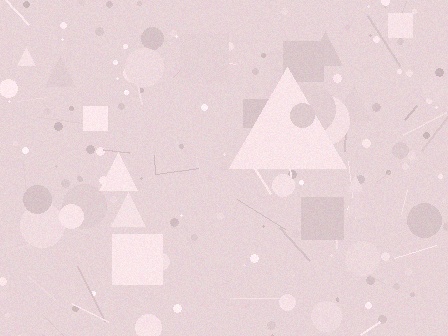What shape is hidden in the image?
A triangle is hidden in the image.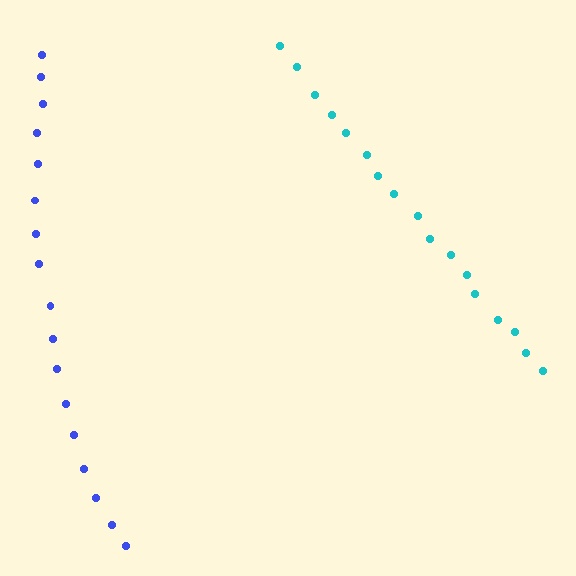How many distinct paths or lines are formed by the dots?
There are 2 distinct paths.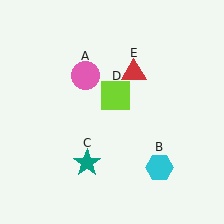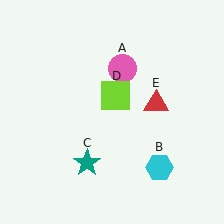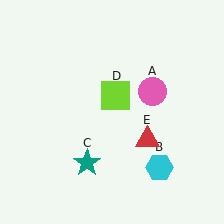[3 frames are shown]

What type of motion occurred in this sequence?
The pink circle (object A), red triangle (object E) rotated clockwise around the center of the scene.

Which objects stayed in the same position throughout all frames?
Cyan hexagon (object B) and teal star (object C) and lime square (object D) remained stationary.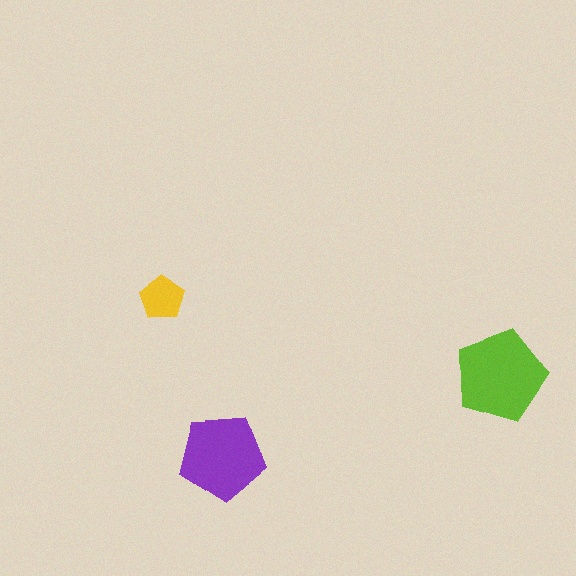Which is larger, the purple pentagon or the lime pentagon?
The lime one.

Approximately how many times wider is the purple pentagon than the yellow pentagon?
About 2 times wider.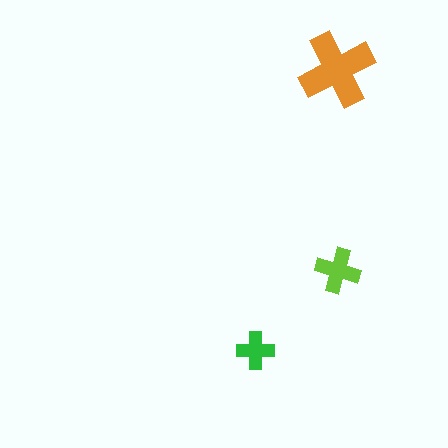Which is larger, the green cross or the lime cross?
The lime one.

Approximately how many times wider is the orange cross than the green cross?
About 2 times wider.